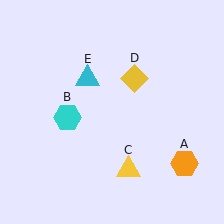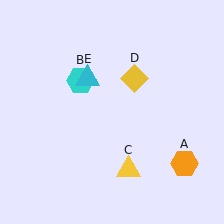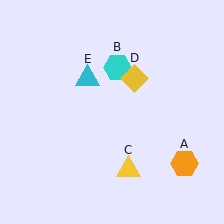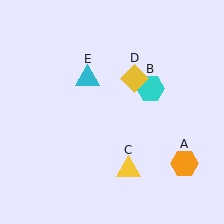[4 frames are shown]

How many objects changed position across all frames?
1 object changed position: cyan hexagon (object B).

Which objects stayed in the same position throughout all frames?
Orange hexagon (object A) and yellow triangle (object C) and yellow diamond (object D) and cyan triangle (object E) remained stationary.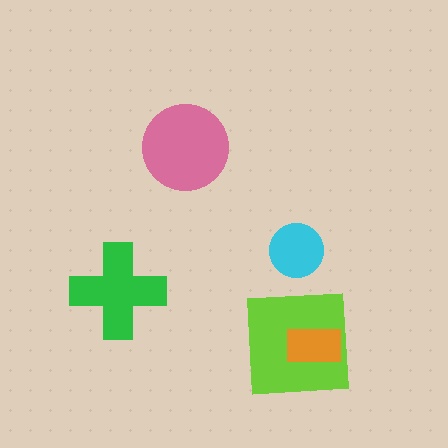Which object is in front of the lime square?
The orange rectangle is in front of the lime square.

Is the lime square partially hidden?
Yes, it is partially covered by another shape.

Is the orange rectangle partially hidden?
No, no other shape covers it.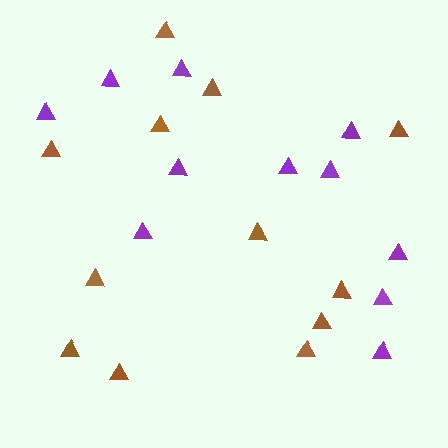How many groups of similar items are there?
There are 2 groups: one group of brown triangles (12) and one group of purple triangles (11).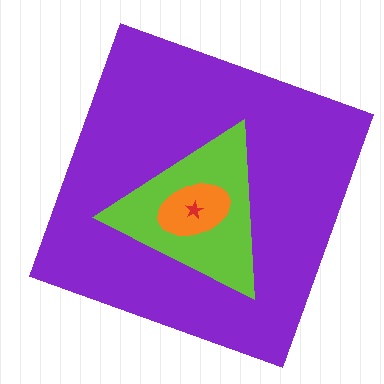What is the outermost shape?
The purple square.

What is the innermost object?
The red star.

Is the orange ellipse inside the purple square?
Yes.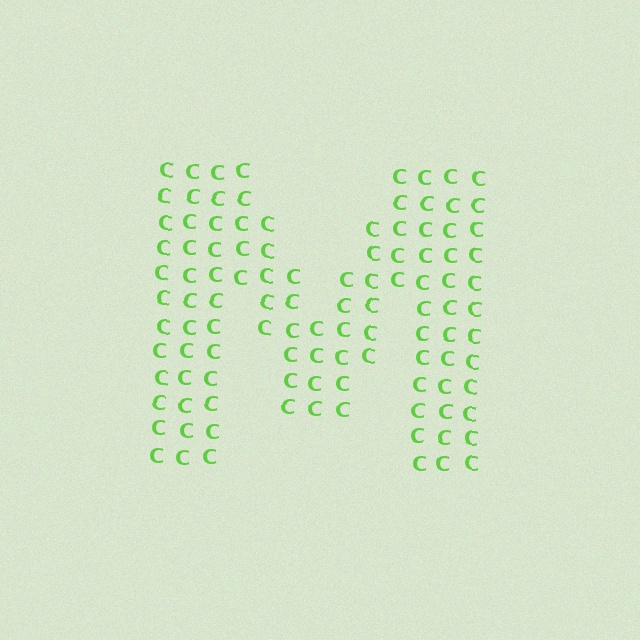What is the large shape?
The large shape is the letter M.